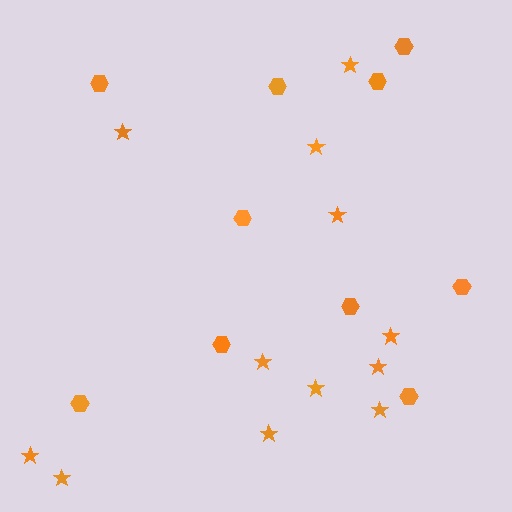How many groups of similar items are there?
There are 2 groups: one group of hexagons (10) and one group of stars (12).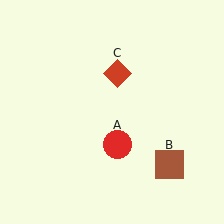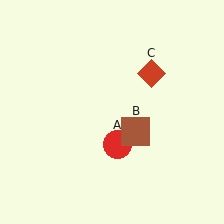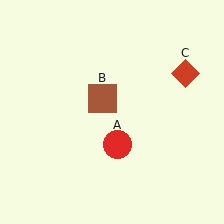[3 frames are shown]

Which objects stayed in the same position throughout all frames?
Red circle (object A) remained stationary.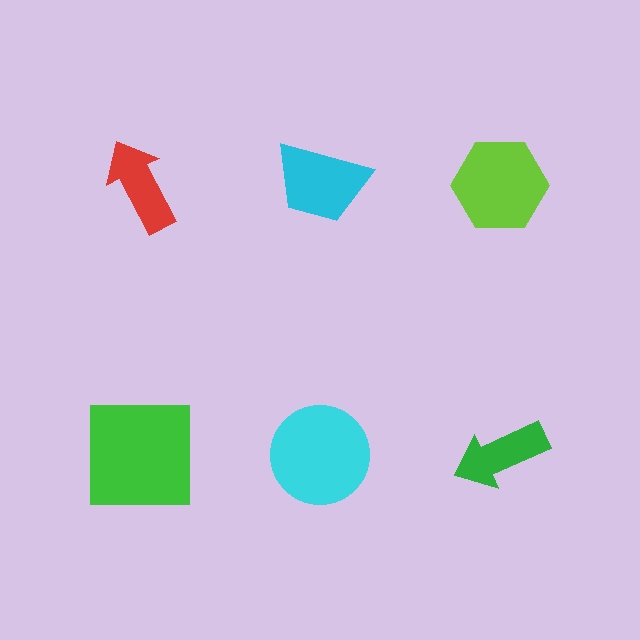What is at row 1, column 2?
A cyan trapezoid.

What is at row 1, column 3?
A lime hexagon.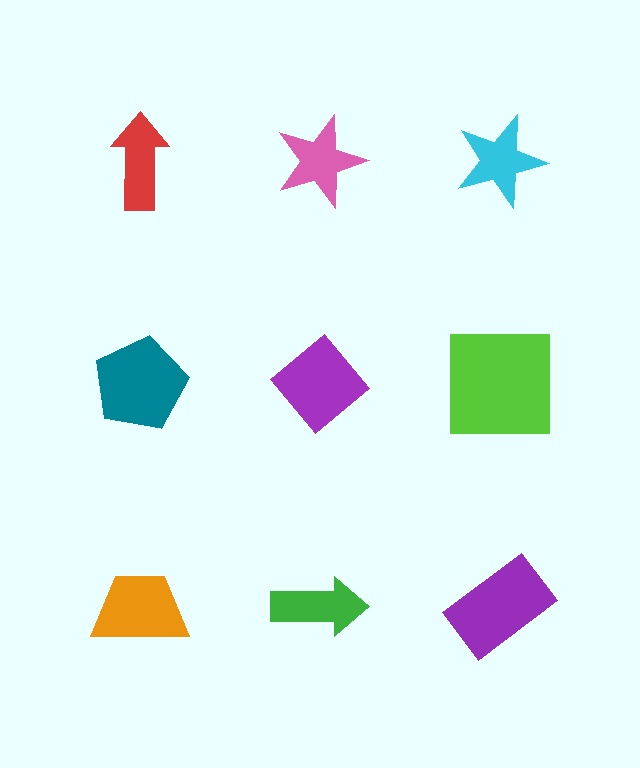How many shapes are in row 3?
3 shapes.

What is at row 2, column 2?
A purple diamond.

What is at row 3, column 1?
An orange trapezoid.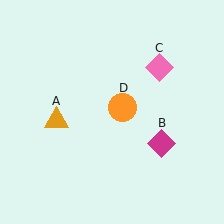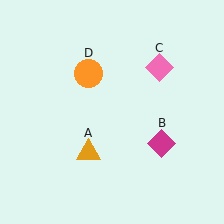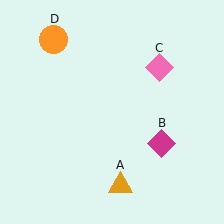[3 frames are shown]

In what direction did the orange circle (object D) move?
The orange circle (object D) moved up and to the left.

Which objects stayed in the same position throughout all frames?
Magenta diamond (object B) and pink diamond (object C) remained stationary.